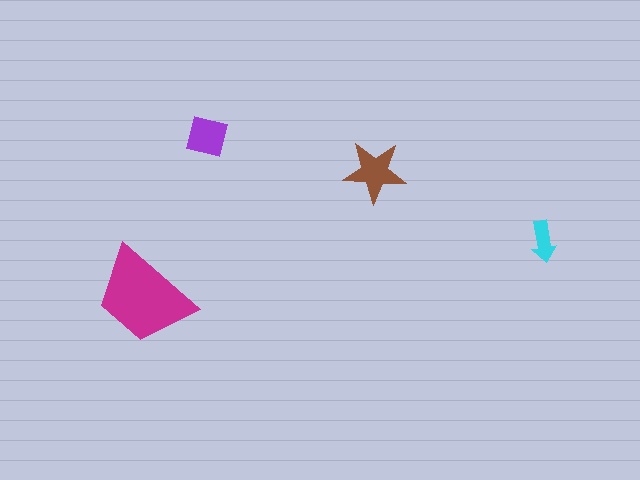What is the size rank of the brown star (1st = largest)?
2nd.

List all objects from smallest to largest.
The cyan arrow, the purple square, the brown star, the magenta trapezoid.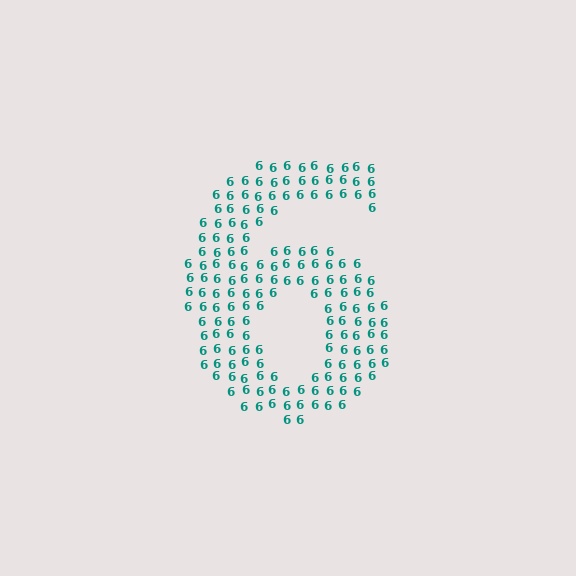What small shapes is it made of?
It is made of small digit 6's.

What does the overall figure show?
The overall figure shows the digit 6.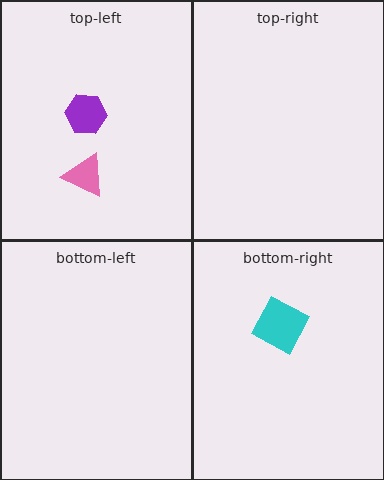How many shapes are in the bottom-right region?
1.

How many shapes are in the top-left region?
2.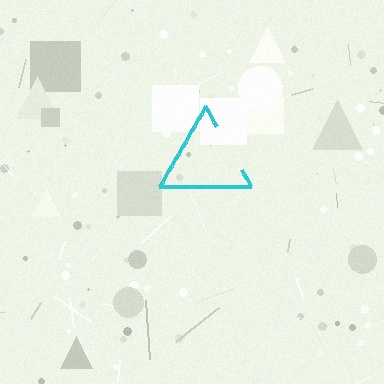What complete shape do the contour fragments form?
The contour fragments form a triangle.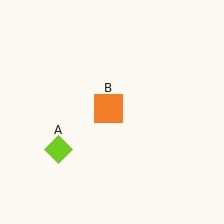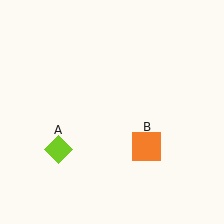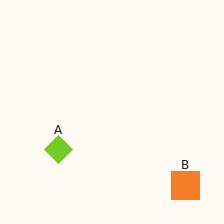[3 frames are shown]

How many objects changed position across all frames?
1 object changed position: orange square (object B).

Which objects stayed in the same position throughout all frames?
Lime diamond (object A) remained stationary.